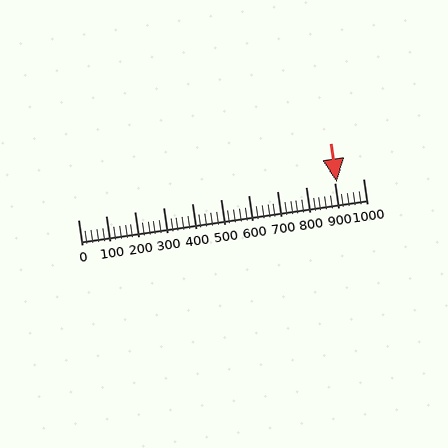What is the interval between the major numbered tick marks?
The major tick marks are spaced 100 units apart.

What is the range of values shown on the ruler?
The ruler shows values from 0 to 1000.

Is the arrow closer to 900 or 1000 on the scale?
The arrow is closer to 900.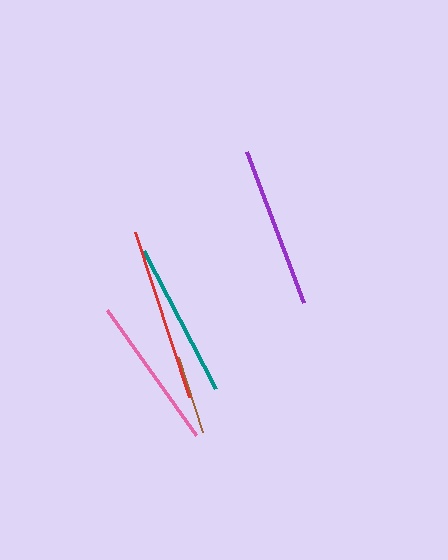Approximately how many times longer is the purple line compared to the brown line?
The purple line is approximately 2.0 times the length of the brown line.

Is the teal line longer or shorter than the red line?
The red line is longer than the teal line.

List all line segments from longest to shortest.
From longest to shortest: red, purple, teal, pink, brown.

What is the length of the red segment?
The red segment is approximately 174 pixels long.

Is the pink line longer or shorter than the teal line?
The teal line is longer than the pink line.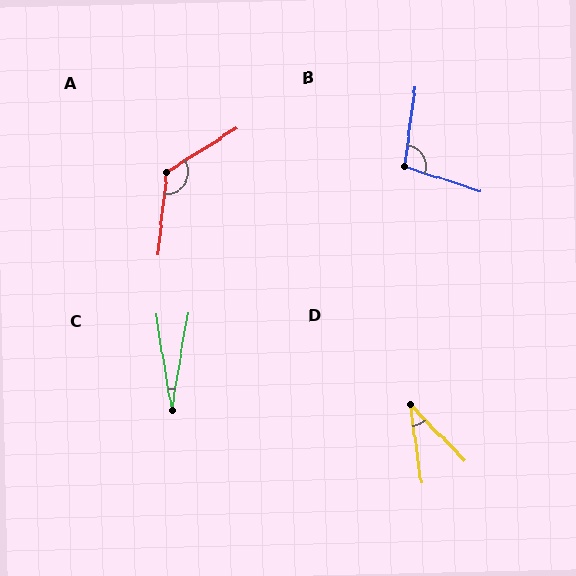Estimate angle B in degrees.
Approximately 100 degrees.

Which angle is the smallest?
C, at approximately 19 degrees.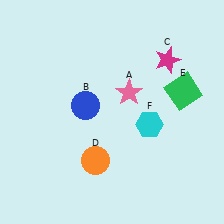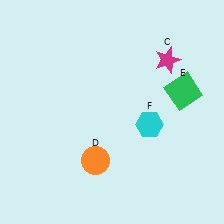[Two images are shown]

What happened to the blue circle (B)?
The blue circle (B) was removed in Image 2. It was in the top-left area of Image 1.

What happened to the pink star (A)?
The pink star (A) was removed in Image 2. It was in the top-right area of Image 1.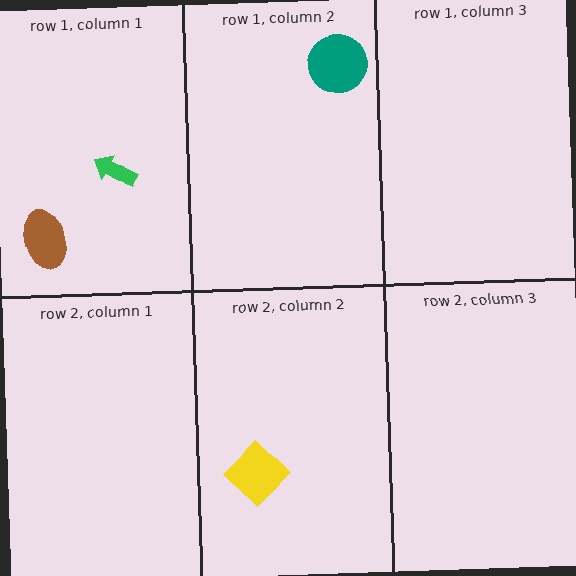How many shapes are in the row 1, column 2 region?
1.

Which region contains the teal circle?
The row 1, column 2 region.